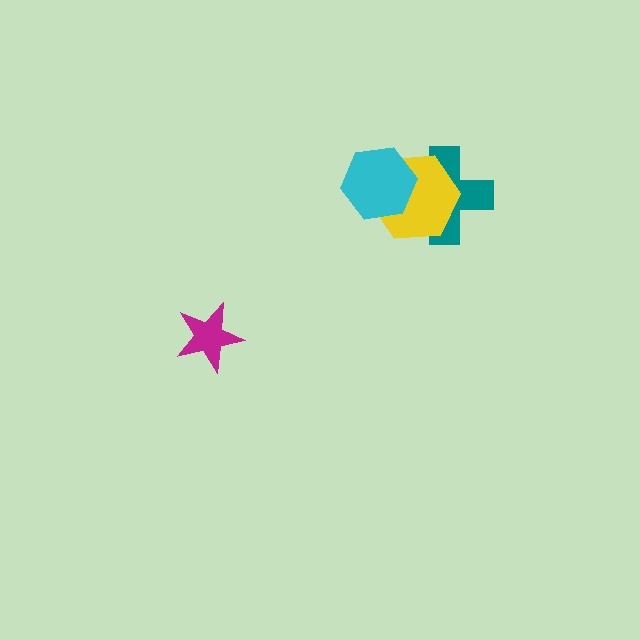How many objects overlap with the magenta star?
0 objects overlap with the magenta star.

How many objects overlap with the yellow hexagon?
2 objects overlap with the yellow hexagon.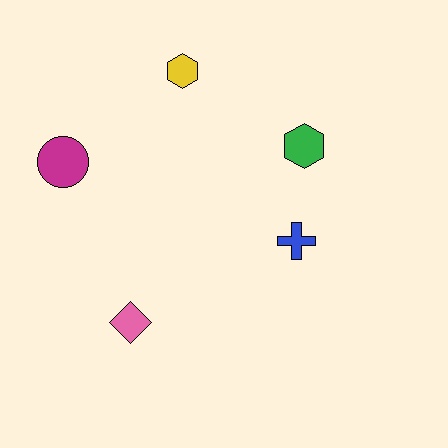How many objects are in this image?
There are 5 objects.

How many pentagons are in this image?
There are no pentagons.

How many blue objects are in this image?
There is 1 blue object.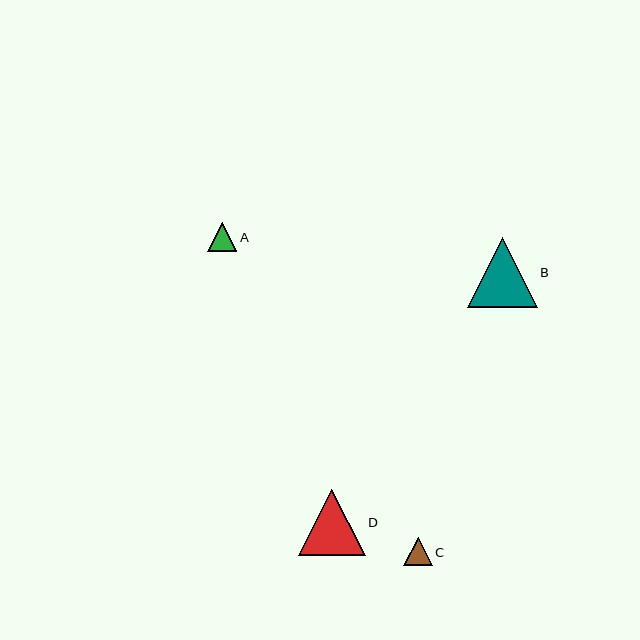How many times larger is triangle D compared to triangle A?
Triangle D is approximately 2.3 times the size of triangle A.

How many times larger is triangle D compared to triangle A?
Triangle D is approximately 2.3 times the size of triangle A.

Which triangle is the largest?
Triangle B is the largest with a size of approximately 69 pixels.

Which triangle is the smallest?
Triangle C is the smallest with a size of approximately 28 pixels.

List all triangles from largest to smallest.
From largest to smallest: B, D, A, C.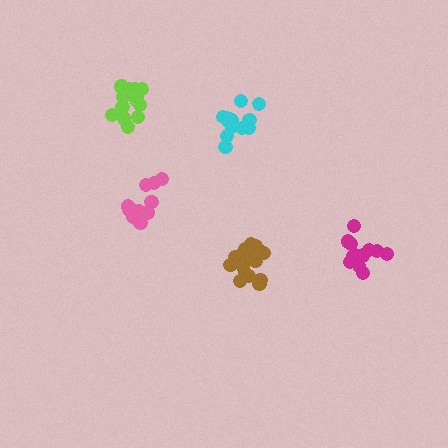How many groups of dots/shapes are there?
There are 5 groups.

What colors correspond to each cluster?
The clusters are colored: lime, magenta, pink, brown, cyan.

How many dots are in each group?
Group 1: 15 dots, Group 2: 13 dots, Group 3: 13 dots, Group 4: 18 dots, Group 5: 13 dots (72 total).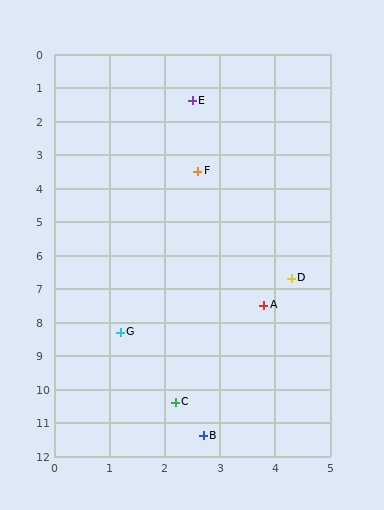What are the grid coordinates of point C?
Point C is at approximately (2.2, 10.4).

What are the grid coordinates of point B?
Point B is at approximately (2.7, 11.4).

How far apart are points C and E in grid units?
Points C and E are about 9.0 grid units apart.